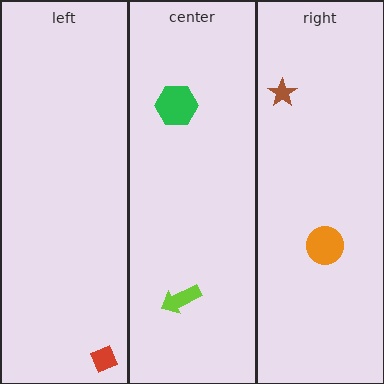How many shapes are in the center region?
2.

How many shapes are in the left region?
1.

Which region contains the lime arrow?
The center region.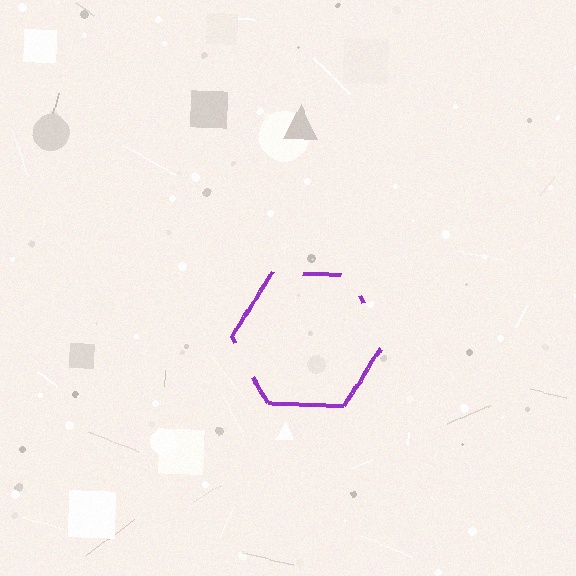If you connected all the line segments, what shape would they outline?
They would outline a hexagon.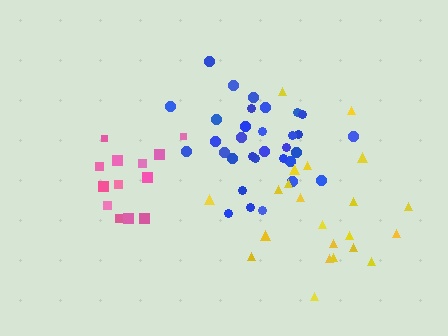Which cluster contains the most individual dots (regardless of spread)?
Blue (32).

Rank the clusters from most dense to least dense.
pink, blue, yellow.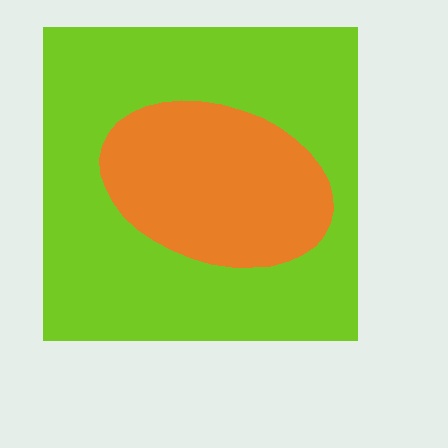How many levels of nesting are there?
2.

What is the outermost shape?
The lime square.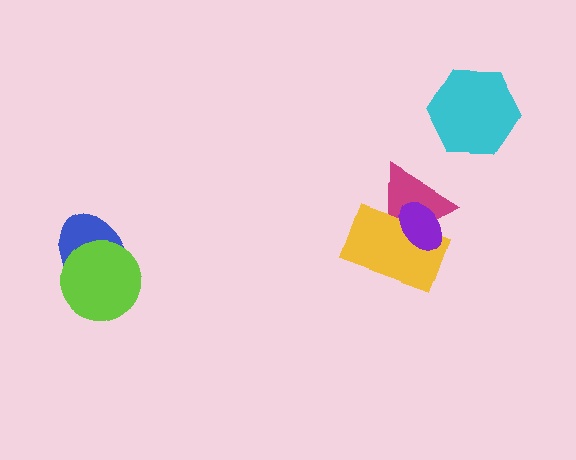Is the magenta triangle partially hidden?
Yes, it is partially covered by another shape.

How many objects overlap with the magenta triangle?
2 objects overlap with the magenta triangle.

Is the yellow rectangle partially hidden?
Yes, it is partially covered by another shape.